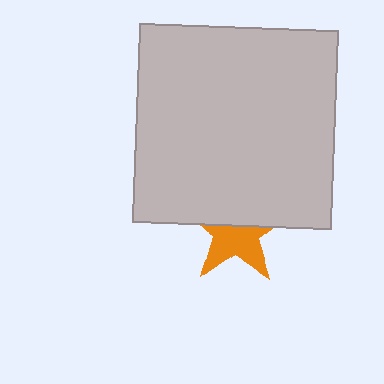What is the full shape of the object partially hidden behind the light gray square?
The partially hidden object is an orange star.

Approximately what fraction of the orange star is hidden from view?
Roughly 49% of the orange star is hidden behind the light gray square.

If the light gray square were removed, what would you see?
You would see the complete orange star.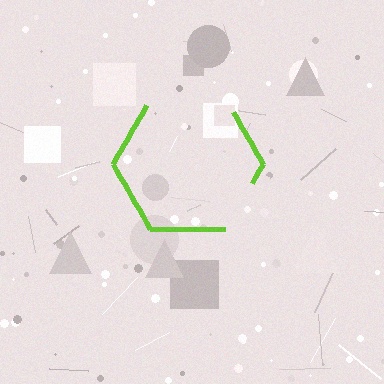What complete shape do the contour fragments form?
The contour fragments form a hexagon.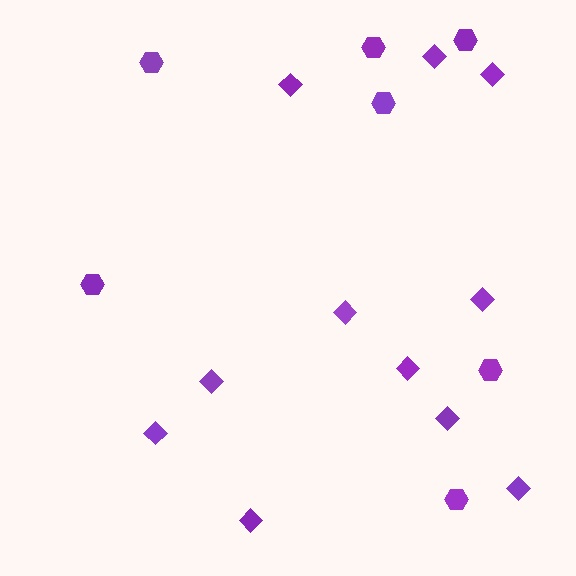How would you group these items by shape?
There are 2 groups: one group of hexagons (7) and one group of diamonds (11).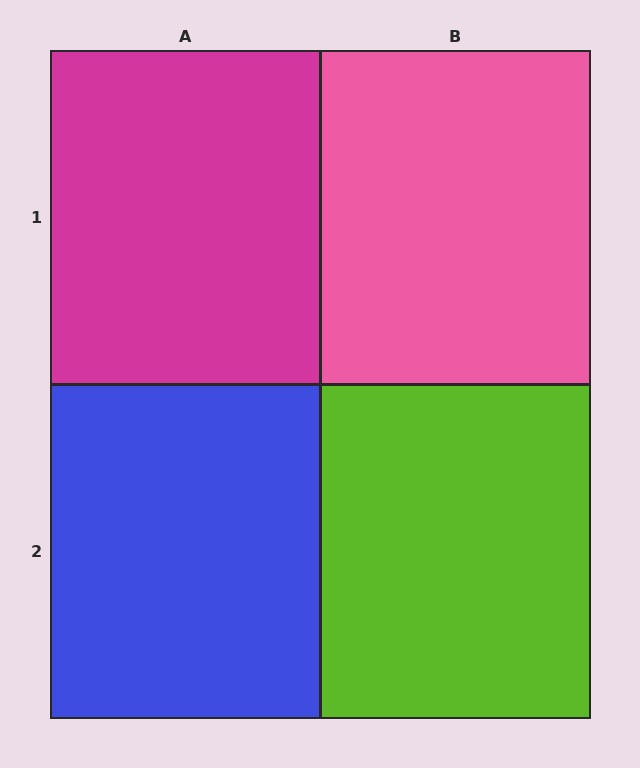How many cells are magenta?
1 cell is magenta.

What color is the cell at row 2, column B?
Lime.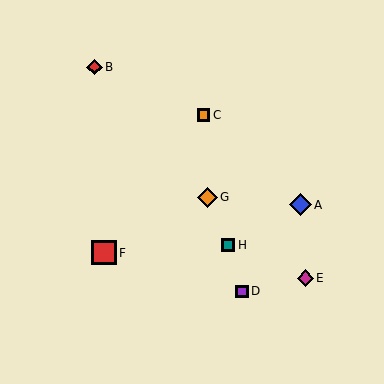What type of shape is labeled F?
Shape F is a red square.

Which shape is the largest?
The red square (labeled F) is the largest.